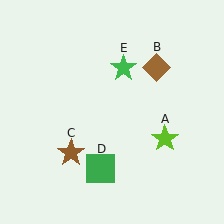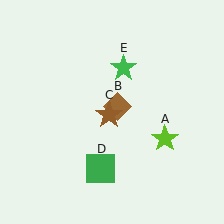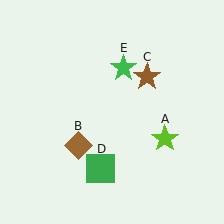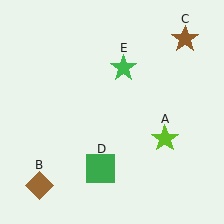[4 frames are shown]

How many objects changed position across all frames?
2 objects changed position: brown diamond (object B), brown star (object C).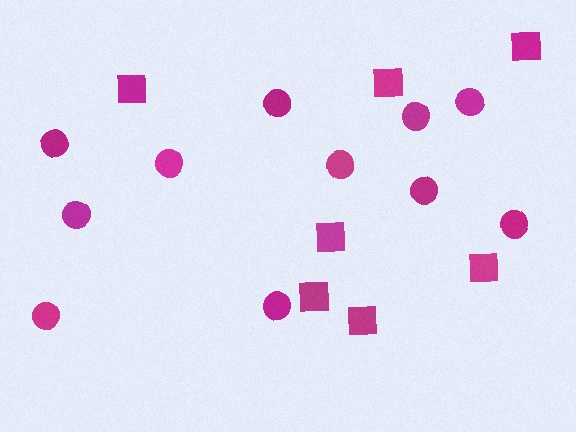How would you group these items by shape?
There are 2 groups: one group of circles (11) and one group of squares (7).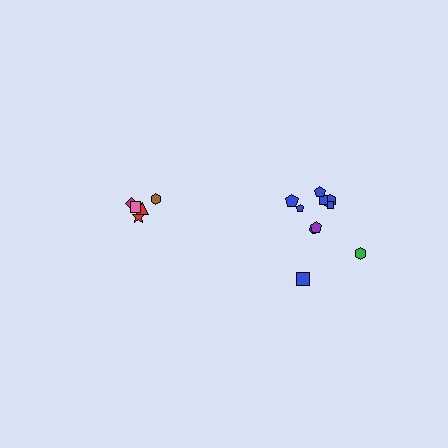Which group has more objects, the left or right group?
The right group.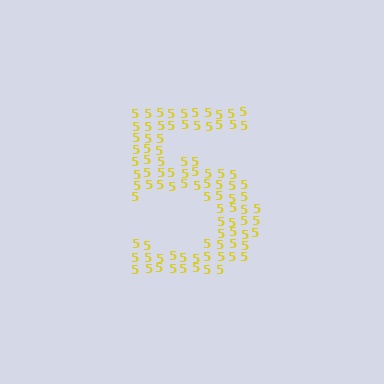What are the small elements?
The small elements are digit 5's.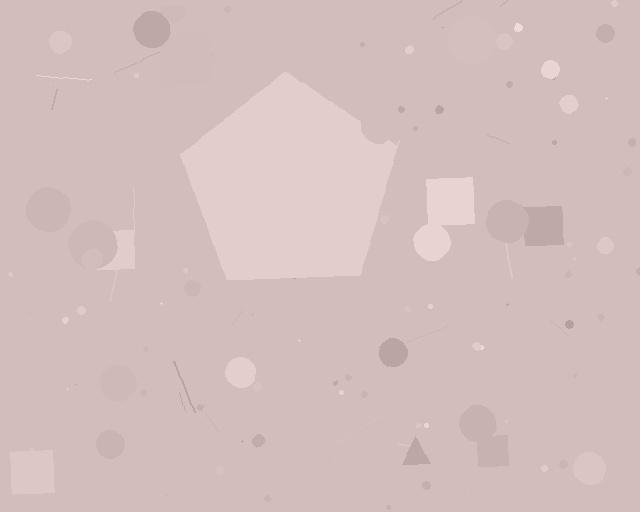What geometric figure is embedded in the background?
A pentagon is embedded in the background.